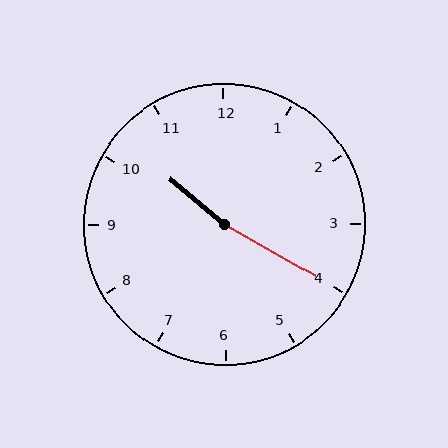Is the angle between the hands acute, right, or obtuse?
It is obtuse.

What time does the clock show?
10:20.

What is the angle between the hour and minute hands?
Approximately 170 degrees.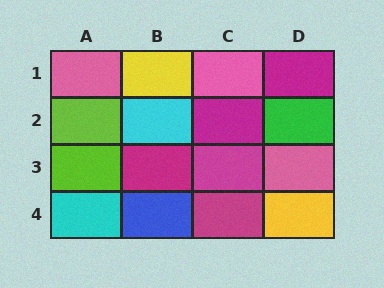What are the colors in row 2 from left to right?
Lime, cyan, magenta, green.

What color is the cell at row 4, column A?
Cyan.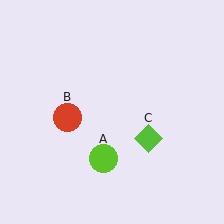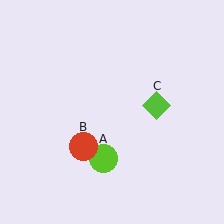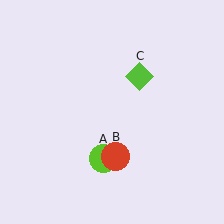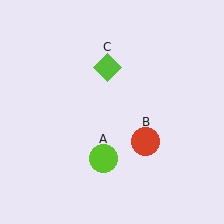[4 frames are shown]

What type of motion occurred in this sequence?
The red circle (object B), lime diamond (object C) rotated counterclockwise around the center of the scene.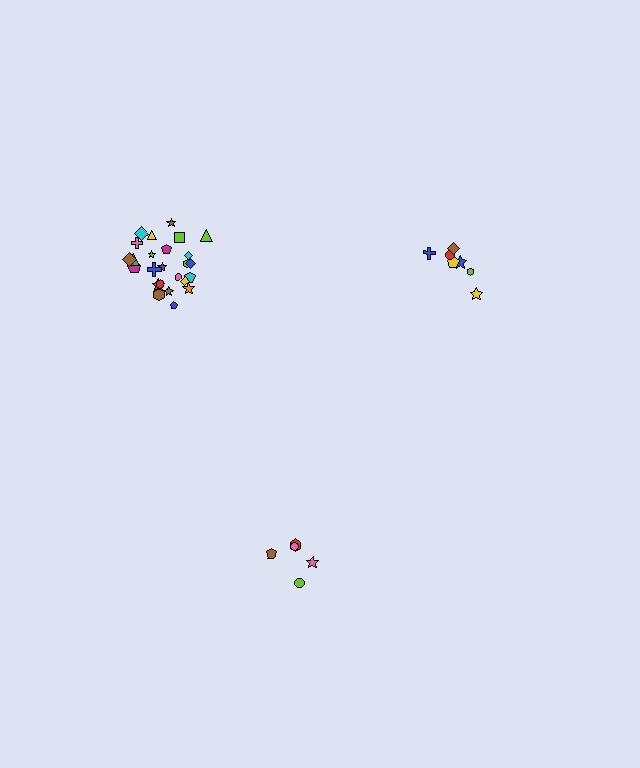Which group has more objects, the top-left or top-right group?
The top-left group.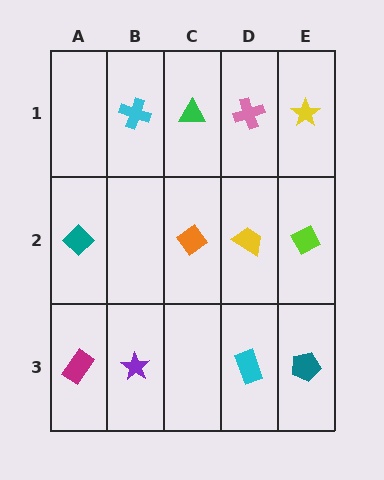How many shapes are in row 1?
4 shapes.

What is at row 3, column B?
A purple star.